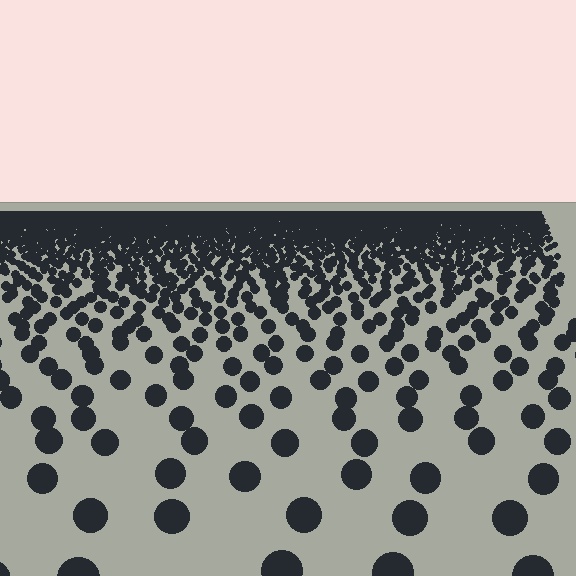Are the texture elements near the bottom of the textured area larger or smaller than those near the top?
Larger. Near the bottom, elements are closer to the viewer and appear at a bigger on-screen size.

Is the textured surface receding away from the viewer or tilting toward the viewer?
The surface is receding away from the viewer. Texture elements get smaller and denser toward the top.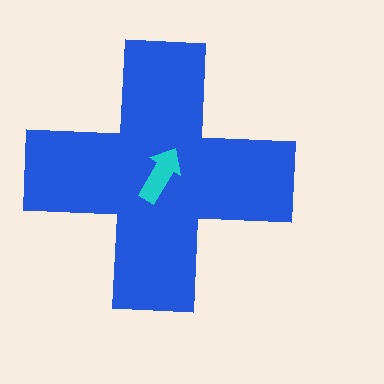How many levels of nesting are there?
2.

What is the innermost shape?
The cyan arrow.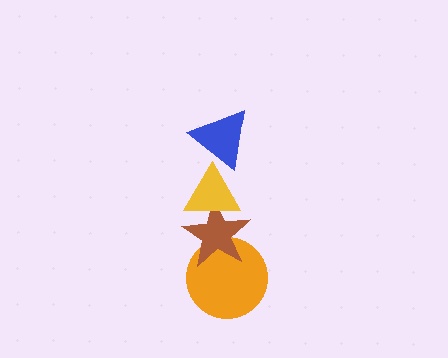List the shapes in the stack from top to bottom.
From top to bottom: the blue triangle, the yellow triangle, the brown star, the orange circle.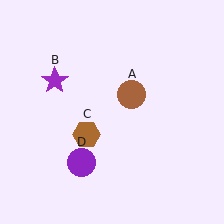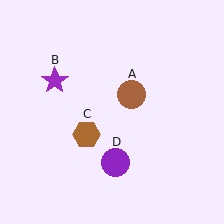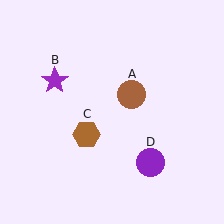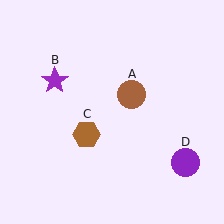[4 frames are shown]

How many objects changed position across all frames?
1 object changed position: purple circle (object D).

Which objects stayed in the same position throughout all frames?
Brown circle (object A) and purple star (object B) and brown hexagon (object C) remained stationary.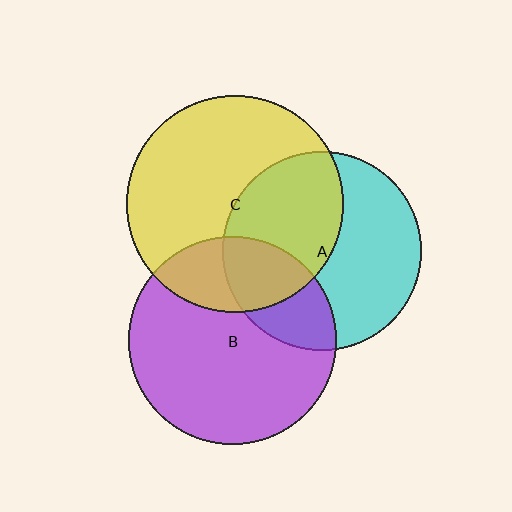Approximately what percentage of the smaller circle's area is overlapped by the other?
Approximately 30%.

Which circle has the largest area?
Circle C (yellow).